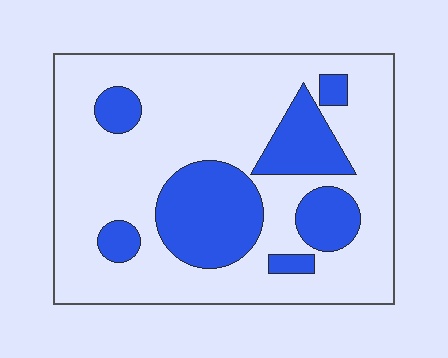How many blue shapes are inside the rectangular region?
7.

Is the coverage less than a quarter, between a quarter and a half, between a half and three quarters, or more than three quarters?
Between a quarter and a half.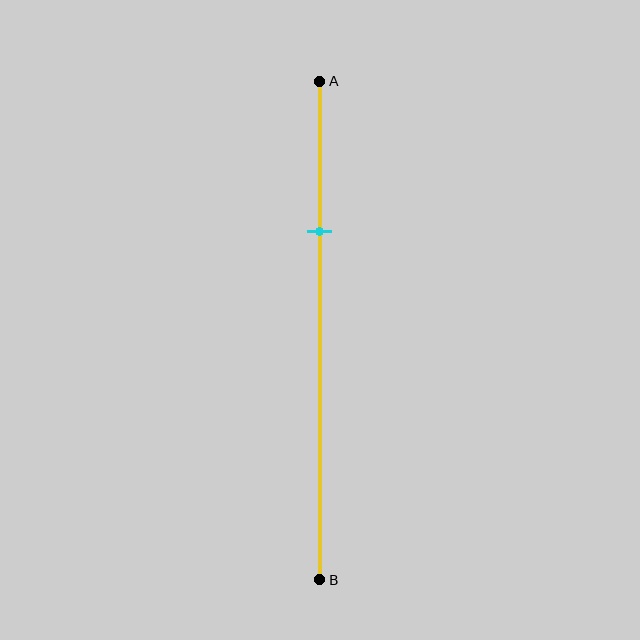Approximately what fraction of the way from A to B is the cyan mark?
The cyan mark is approximately 30% of the way from A to B.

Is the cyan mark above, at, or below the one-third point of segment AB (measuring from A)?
The cyan mark is above the one-third point of segment AB.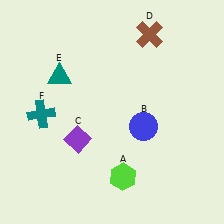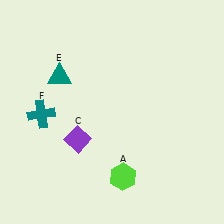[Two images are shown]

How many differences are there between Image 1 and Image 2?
There are 2 differences between the two images.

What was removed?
The brown cross (D), the blue circle (B) were removed in Image 2.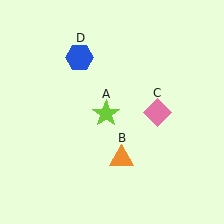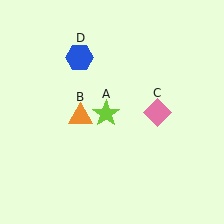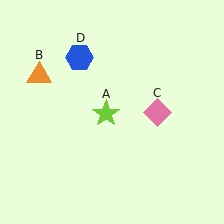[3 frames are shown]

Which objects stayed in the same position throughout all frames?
Lime star (object A) and pink diamond (object C) and blue hexagon (object D) remained stationary.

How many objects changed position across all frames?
1 object changed position: orange triangle (object B).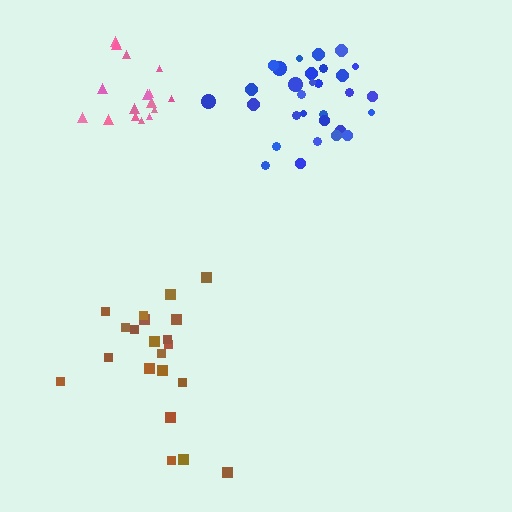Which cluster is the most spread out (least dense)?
Brown.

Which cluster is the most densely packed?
Blue.